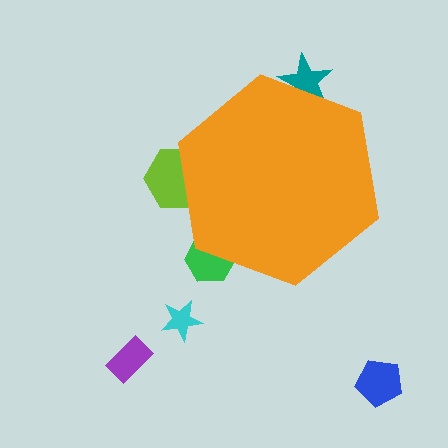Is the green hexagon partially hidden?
Yes, the green hexagon is partially hidden behind the orange hexagon.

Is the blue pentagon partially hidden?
No, the blue pentagon is fully visible.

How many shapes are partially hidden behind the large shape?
3 shapes are partially hidden.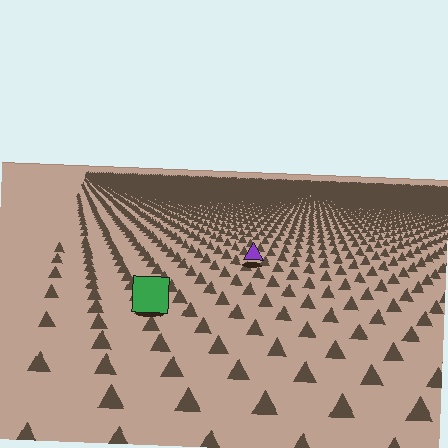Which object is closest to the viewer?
The green square is closest. The texture marks near it are larger and more spread out.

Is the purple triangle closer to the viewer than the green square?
No. The green square is closer — you can tell from the texture gradient: the ground texture is coarser near it.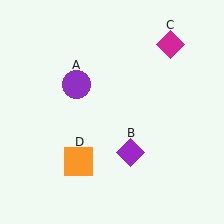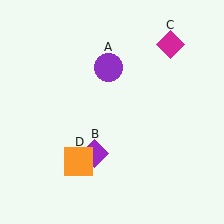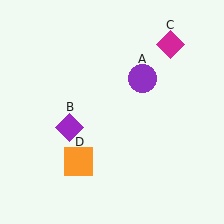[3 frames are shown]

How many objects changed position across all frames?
2 objects changed position: purple circle (object A), purple diamond (object B).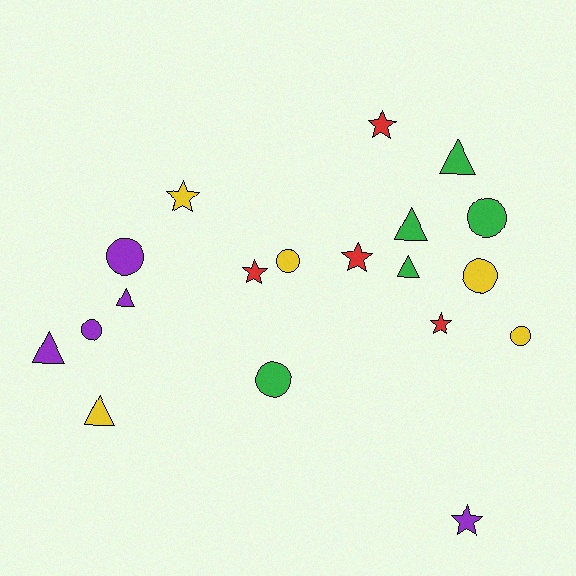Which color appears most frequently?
Purple, with 5 objects.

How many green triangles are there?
There are 3 green triangles.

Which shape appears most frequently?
Circle, with 7 objects.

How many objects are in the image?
There are 19 objects.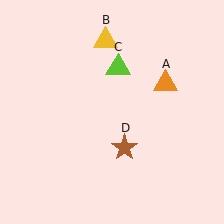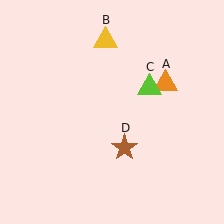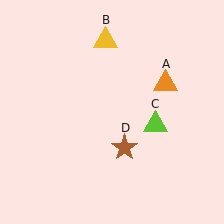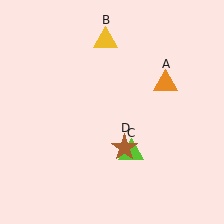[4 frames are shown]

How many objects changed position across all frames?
1 object changed position: lime triangle (object C).